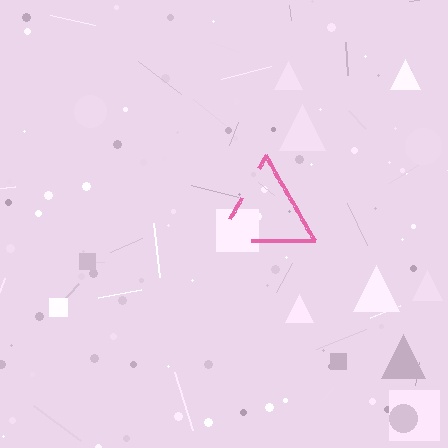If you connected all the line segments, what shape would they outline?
They would outline a triangle.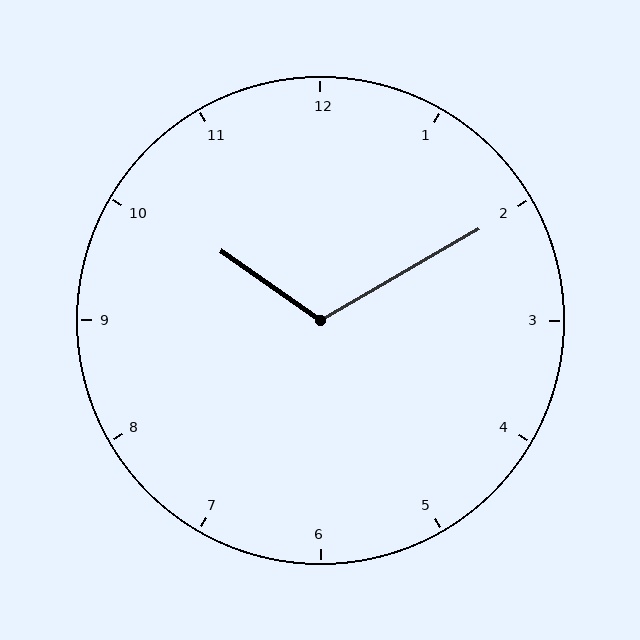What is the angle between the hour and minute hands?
Approximately 115 degrees.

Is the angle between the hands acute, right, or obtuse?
It is obtuse.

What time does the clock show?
10:10.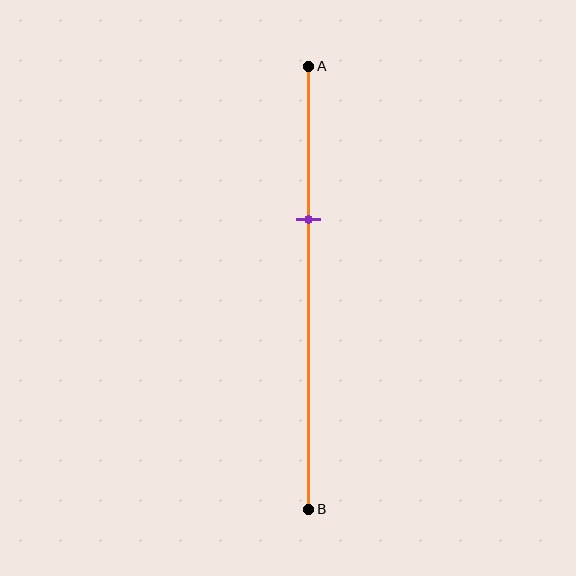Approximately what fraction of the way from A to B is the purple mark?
The purple mark is approximately 35% of the way from A to B.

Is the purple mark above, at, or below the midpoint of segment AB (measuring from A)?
The purple mark is above the midpoint of segment AB.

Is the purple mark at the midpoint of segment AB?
No, the mark is at about 35% from A, not at the 50% midpoint.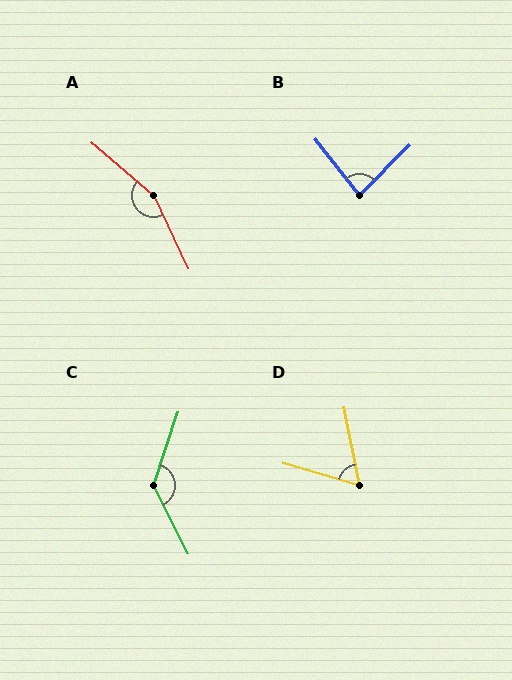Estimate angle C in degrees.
Approximately 135 degrees.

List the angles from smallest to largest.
D (62°), B (83°), C (135°), A (156°).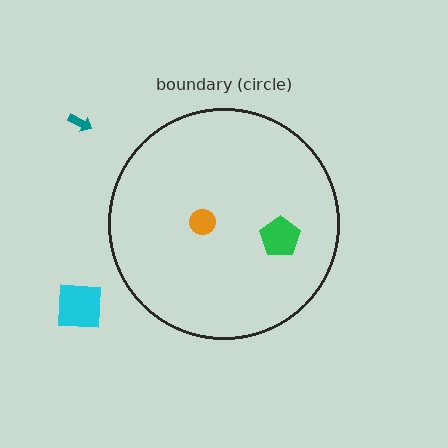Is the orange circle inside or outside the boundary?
Inside.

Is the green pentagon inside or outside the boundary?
Inside.